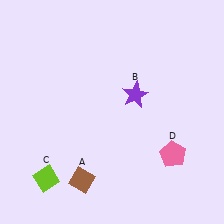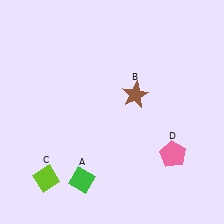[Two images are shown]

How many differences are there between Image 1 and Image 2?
There are 2 differences between the two images.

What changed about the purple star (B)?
In Image 1, B is purple. In Image 2, it changed to brown.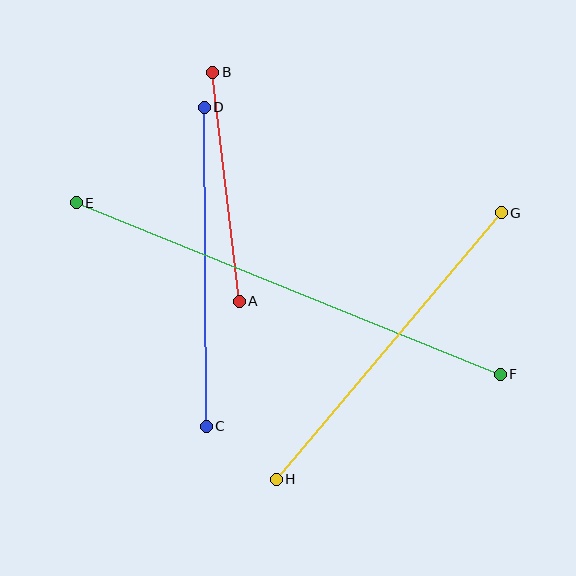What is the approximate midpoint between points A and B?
The midpoint is at approximately (226, 187) pixels.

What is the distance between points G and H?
The distance is approximately 349 pixels.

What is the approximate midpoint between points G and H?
The midpoint is at approximately (389, 346) pixels.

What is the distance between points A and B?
The distance is approximately 231 pixels.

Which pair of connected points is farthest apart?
Points E and F are farthest apart.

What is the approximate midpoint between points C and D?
The midpoint is at approximately (205, 267) pixels.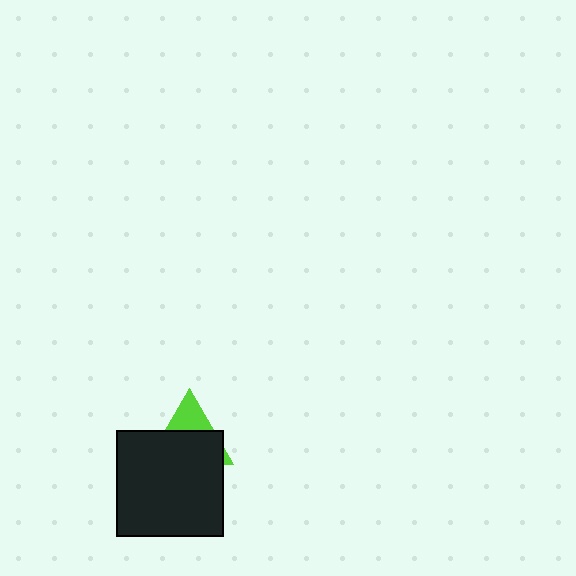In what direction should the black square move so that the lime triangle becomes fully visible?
The black square should move down. That is the shortest direction to clear the overlap and leave the lime triangle fully visible.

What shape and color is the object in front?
The object in front is a black square.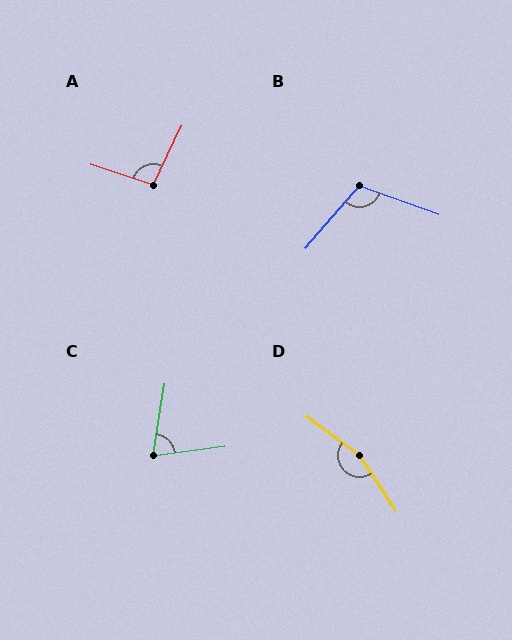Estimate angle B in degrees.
Approximately 111 degrees.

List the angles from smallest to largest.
C (73°), A (98°), B (111°), D (160°).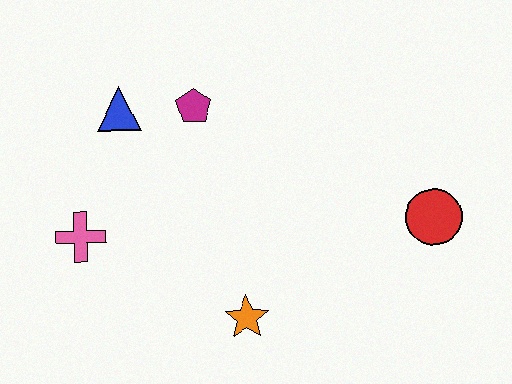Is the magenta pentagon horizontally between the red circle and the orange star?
No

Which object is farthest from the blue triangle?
The red circle is farthest from the blue triangle.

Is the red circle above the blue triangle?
No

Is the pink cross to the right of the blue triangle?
No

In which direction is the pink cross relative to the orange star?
The pink cross is to the left of the orange star.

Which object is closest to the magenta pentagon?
The blue triangle is closest to the magenta pentagon.